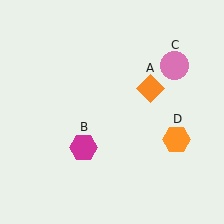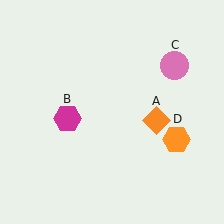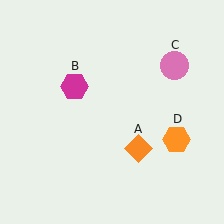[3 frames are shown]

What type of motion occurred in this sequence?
The orange diamond (object A), magenta hexagon (object B) rotated clockwise around the center of the scene.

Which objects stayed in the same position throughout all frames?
Pink circle (object C) and orange hexagon (object D) remained stationary.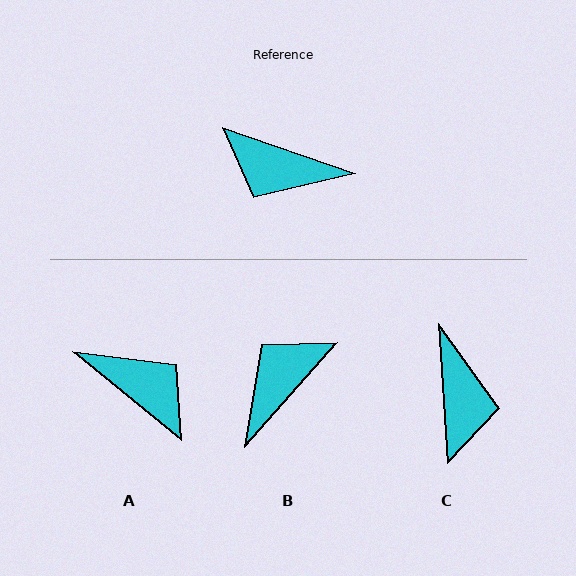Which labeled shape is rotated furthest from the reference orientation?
A, about 160 degrees away.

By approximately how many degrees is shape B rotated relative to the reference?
Approximately 112 degrees clockwise.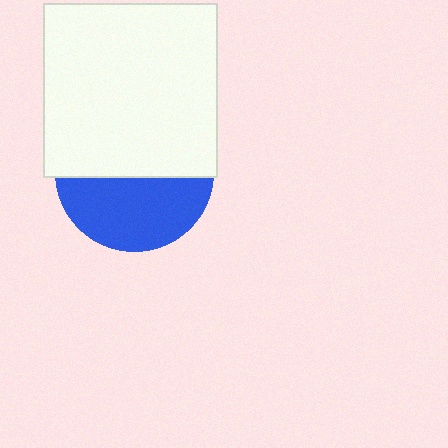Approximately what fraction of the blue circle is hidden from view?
Roughly 54% of the blue circle is hidden behind the white square.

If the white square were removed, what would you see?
You would see the complete blue circle.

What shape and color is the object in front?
The object in front is a white square.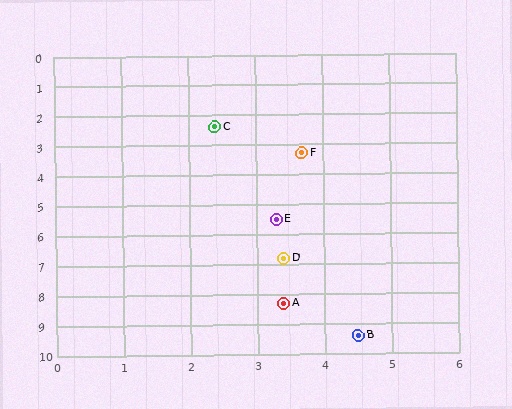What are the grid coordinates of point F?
Point F is at approximately (3.7, 3.3).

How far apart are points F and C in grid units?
Points F and C are about 1.6 grid units apart.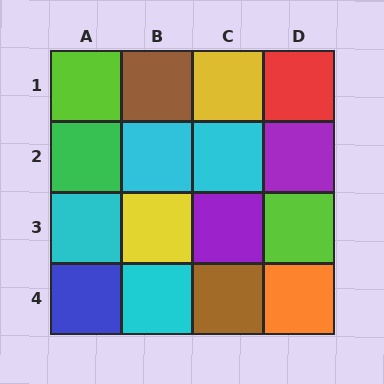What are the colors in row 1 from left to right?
Lime, brown, yellow, red.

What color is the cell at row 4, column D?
Orange.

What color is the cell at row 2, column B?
Cyan.